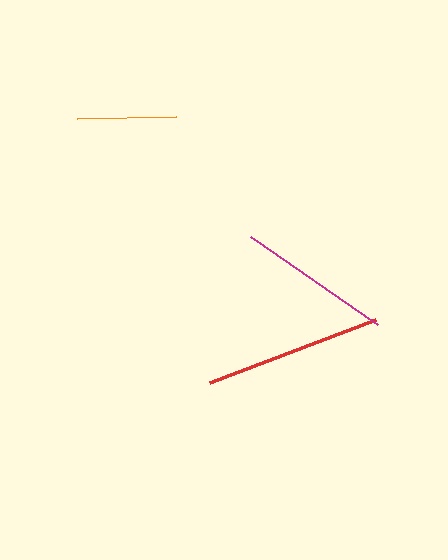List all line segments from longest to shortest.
From longest to shortest: red, magenta, orange.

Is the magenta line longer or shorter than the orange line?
The magenta line is longer than the orange line.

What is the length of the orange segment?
The orange segment is approximately 99 pixels long.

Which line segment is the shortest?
The orange line is the shortest at approximately 99 pixels.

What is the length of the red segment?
The red segment is approximately 177 pixels long.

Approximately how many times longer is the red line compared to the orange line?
The red line is approximately 1.8 times the length of the orange line.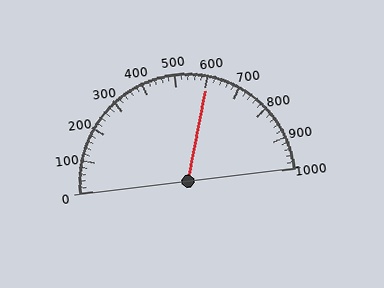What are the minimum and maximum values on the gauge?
The gauge ranges from 0 to 1000.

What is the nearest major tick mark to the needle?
The nearest major tick mark is 600.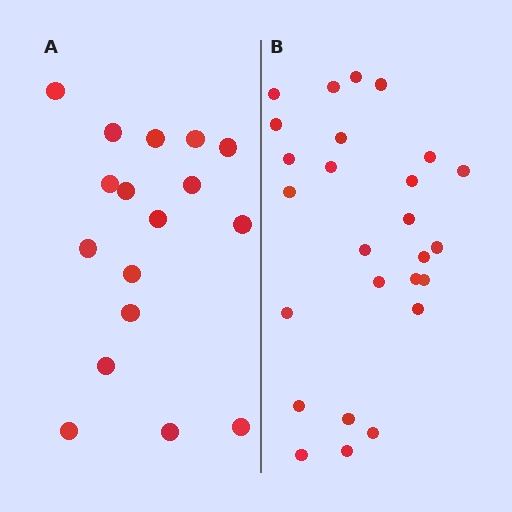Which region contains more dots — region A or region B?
Region B (the right region) has more dots.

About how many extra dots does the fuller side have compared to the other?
Region B has roughly 8 or so more dots than region A.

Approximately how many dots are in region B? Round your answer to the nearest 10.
About 30 dots. (The exact count is 26, which rounds to 30.)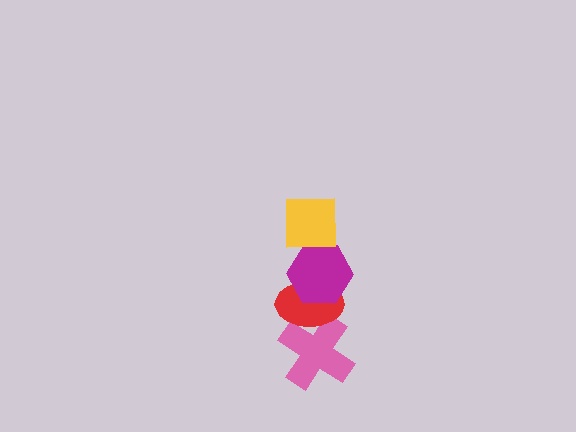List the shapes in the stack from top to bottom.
From top to bottom: the yellow square, the magenta hexagon, the red ellipse, the pink cross.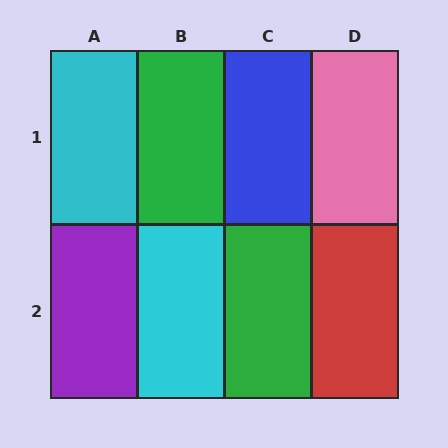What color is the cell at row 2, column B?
Cyan.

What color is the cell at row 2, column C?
Green.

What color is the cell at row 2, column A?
Purple.